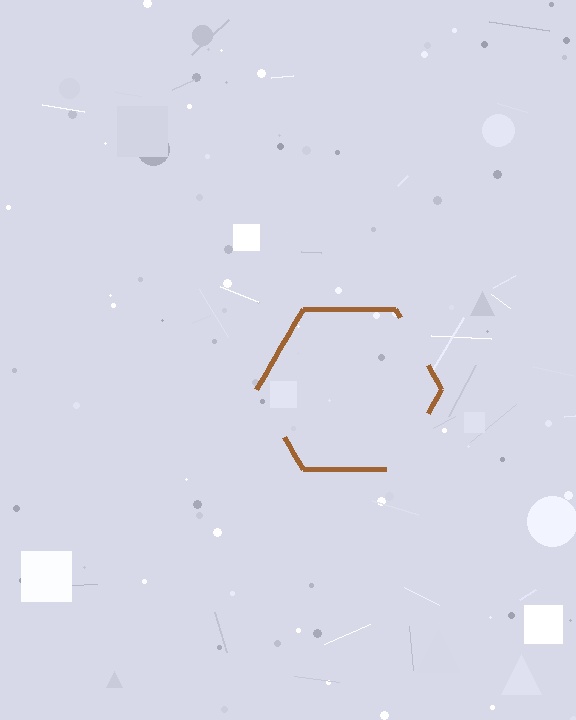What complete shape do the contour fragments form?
The contour fragments form a hexagon.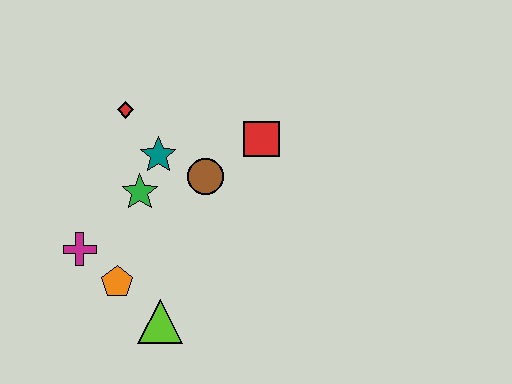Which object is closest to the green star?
The teal star is closest to the green star.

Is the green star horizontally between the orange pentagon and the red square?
Yes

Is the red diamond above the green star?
Yes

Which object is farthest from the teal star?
The lime triangle is farthest from the teal star.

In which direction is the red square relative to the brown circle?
The red square is to the right of the brown circle.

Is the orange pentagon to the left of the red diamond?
Yes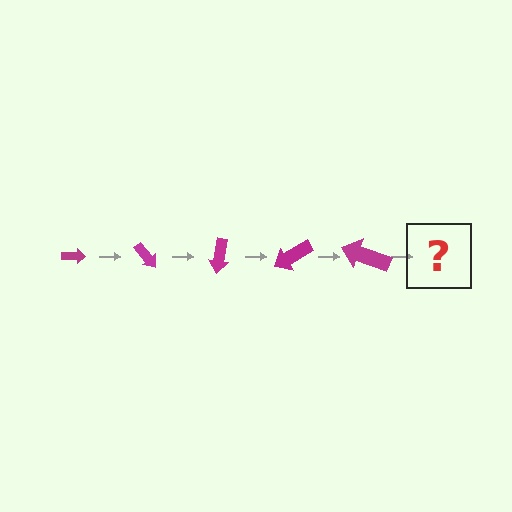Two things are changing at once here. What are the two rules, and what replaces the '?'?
The two rules are that the arrow grows larger each step and it rotates 50 degrees each step. The '?' should be an arrow, larger than the previous one and rotated 250 degrees from the start.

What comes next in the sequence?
The next element should be an arrow, larger than the previous one and rotated 250 degrees from the start.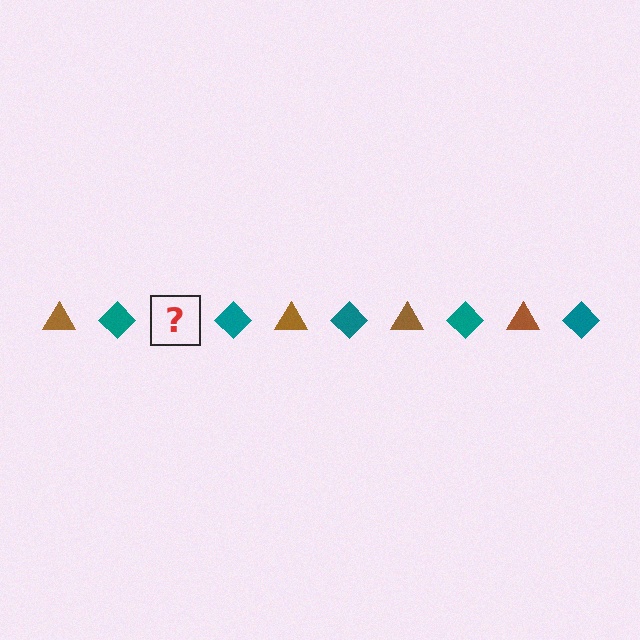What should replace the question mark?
The question mark should be replaced with a brown triangle.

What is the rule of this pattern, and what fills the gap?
The rule is that the pattern alternates between brown triangle and teal diamond. The gap should be filled with a brown triangle.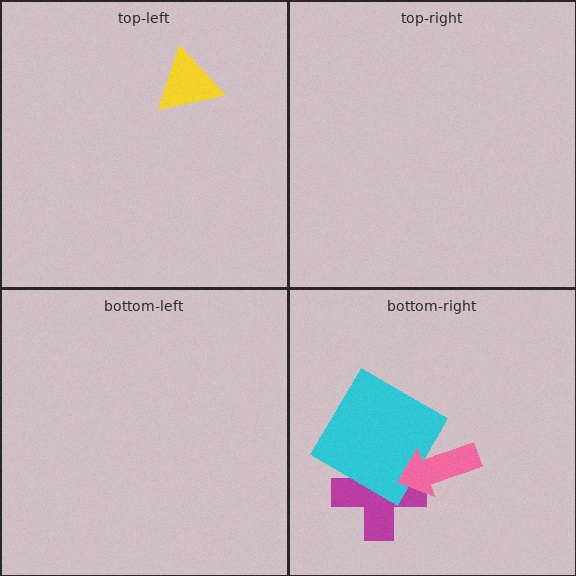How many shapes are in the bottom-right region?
3.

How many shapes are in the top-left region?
1.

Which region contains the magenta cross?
The bottom-right region.